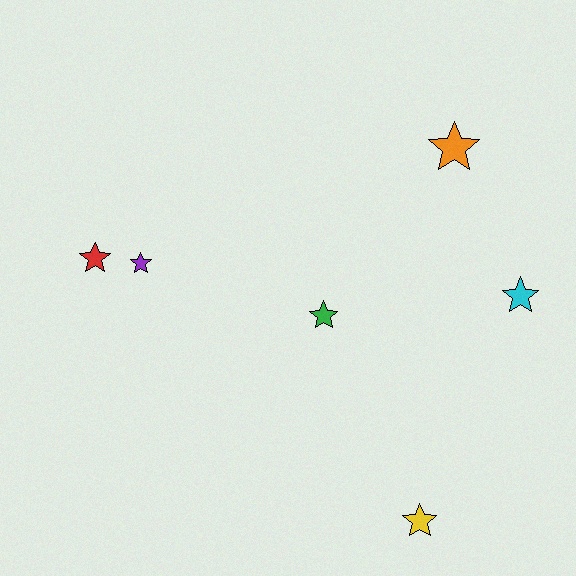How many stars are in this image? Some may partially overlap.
There are 6 stars.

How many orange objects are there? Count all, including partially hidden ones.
There is 1 orange object.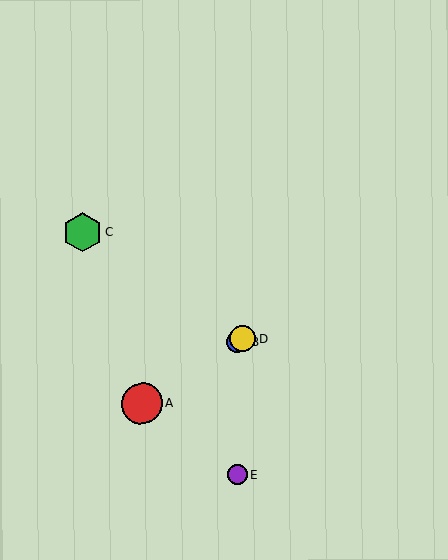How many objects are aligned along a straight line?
3 objects (A, B, D) are aligned along a straight line.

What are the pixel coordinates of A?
Object A is at (141, 404).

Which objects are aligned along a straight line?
Objects A, B, D are aligned along a straight line.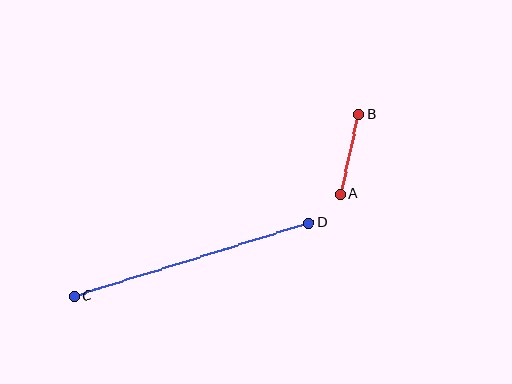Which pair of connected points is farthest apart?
Points C and D are farthest apart.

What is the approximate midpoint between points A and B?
The midpoint is at approximately (349, 154) pixels.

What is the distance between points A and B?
The distance is approximately 81 pixels.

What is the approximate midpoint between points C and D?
The midpoint is at approximately (191, 259) pixels.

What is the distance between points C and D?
The distance is approximately 246 pixels.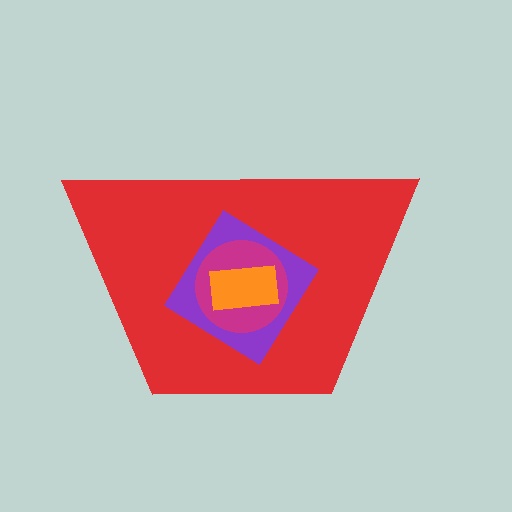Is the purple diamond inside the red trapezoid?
Yes.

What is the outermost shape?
The red trapezoid.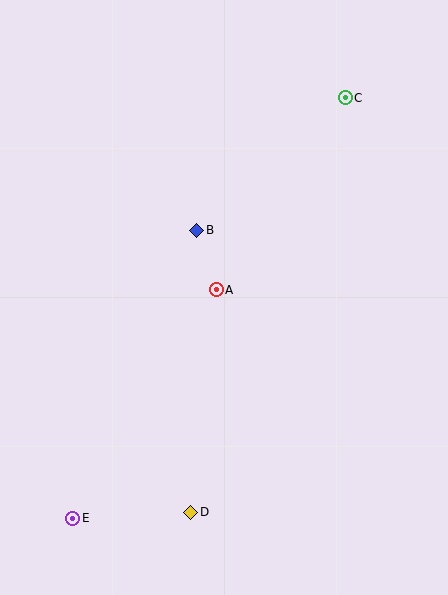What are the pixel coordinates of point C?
Point C is at (345, 98).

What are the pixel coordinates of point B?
Point B is at (197, 230).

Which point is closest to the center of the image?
Point A at (216, 290) is closest to the center.